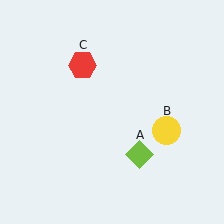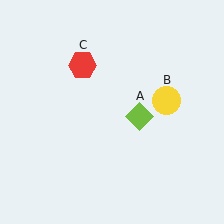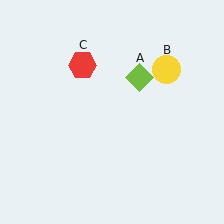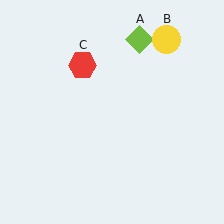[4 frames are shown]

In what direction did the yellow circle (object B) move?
The yellow circle (object B) moved up.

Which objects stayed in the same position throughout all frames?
Red hexagon (object C) remained stationary.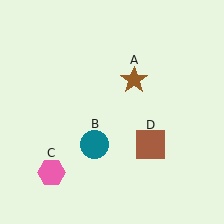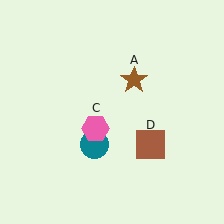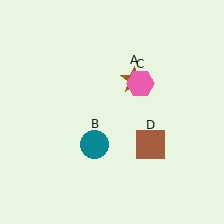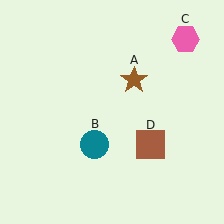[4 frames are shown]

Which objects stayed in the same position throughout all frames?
Brown star (object A) and teal circle (object B) and brown square (object D) remained stationary.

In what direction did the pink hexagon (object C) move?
The pink hexagon (object C) moved up and to the right.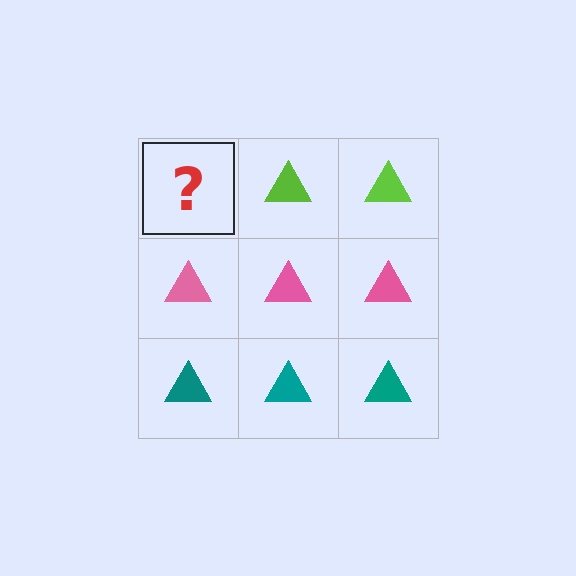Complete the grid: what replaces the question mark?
The question mark should be replaced with a lime triangle.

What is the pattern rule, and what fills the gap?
The rule is that each row has a consistent color. The gap should be filled with a lime triangle.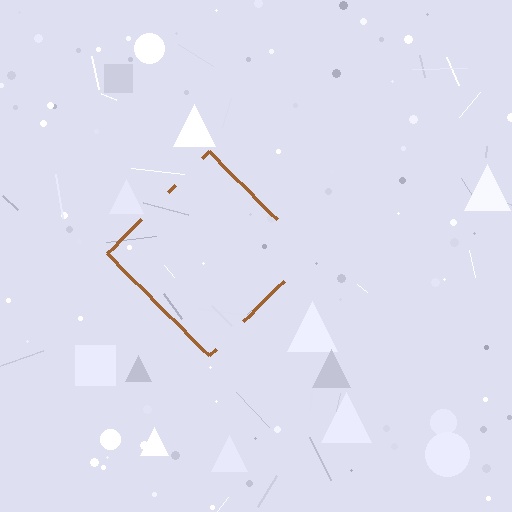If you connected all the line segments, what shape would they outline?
They would outline a diamond.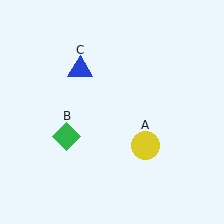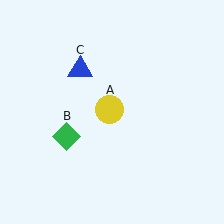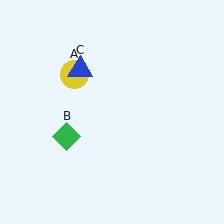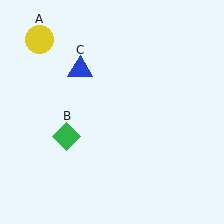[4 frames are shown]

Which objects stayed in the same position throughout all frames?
Green diamond (object B) and blue triangle (object C) remained stationary.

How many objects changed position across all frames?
1 object changed position: yellow circle (object A).